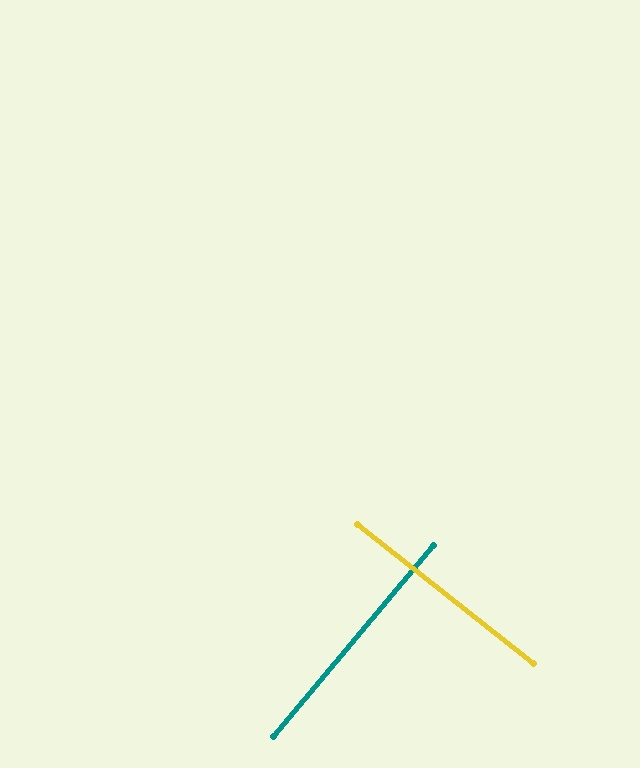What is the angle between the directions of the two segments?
Approximately 88 degrees.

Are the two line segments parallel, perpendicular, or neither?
Perpendicular — they meet at approximately 88°.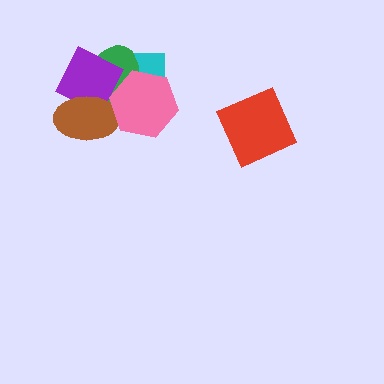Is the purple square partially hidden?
Yes, it is partially covered by another shape.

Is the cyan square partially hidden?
Yes, it is partially covered by another shape.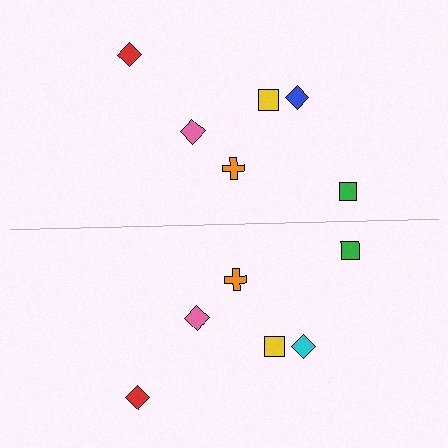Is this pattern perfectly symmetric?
No, the pattern is not perfectly symmetric. The cyan diamond on the bottom side breaks the symmetry — its mirror counterpart is blue.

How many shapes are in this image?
There are 12 shapes in this image.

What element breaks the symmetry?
The cyan diamond on the bottom side breaks the symmetry — its mirror counterpart is blue.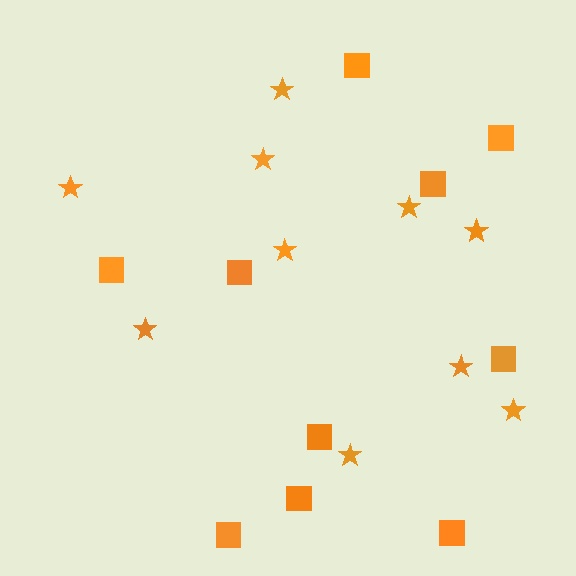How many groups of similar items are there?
There are 2 groups: one group of squares (10) and one group of stars (10).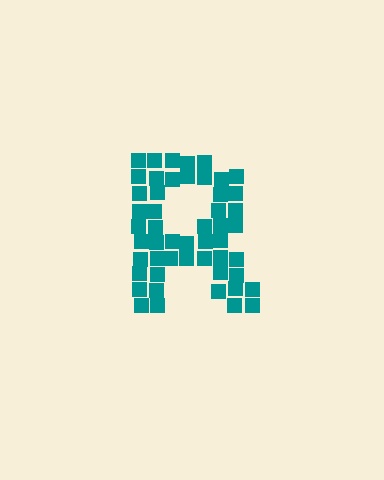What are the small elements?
The small elements are squares.